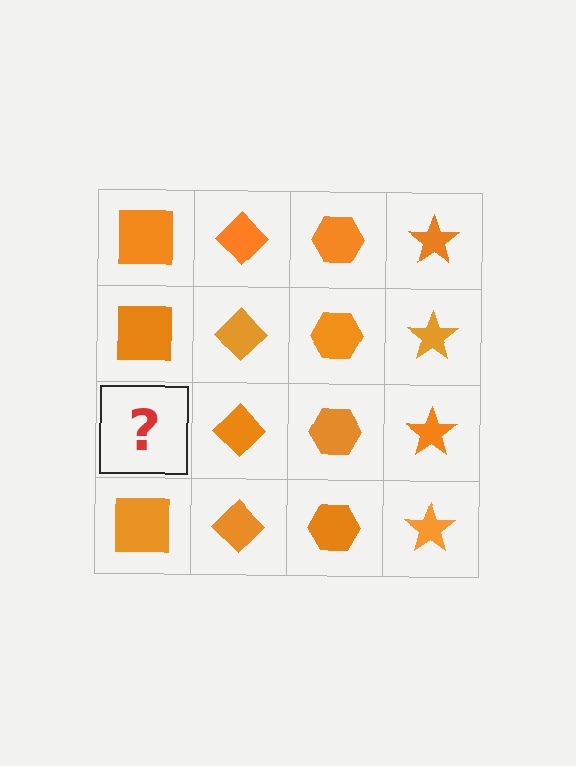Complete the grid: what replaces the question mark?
The question mark should be replaced with an orange square.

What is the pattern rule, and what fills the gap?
The rule is that each column has a consistent shape. The gap should be filled with an orange square.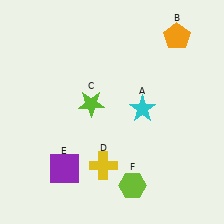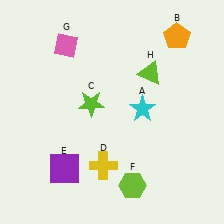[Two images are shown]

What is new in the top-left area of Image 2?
A pink diamond (G) was added in the top-left area of Image 2.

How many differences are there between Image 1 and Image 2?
There are 2 differences between the two images.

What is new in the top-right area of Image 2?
A lime triangle (H) was added in the top-right area of Image 2.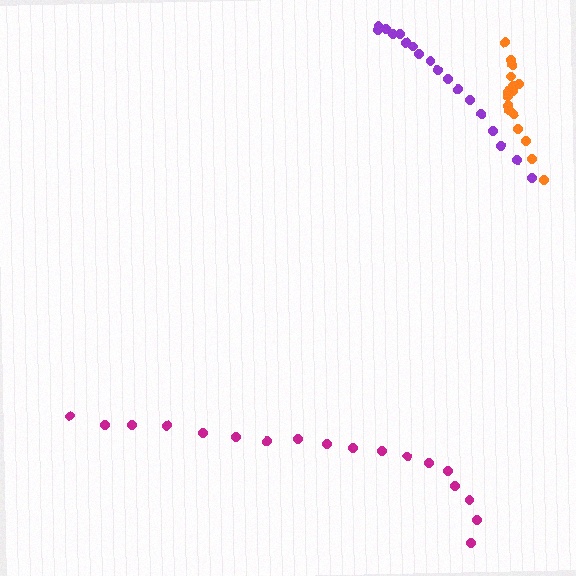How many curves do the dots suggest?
There are 3 distinct paths.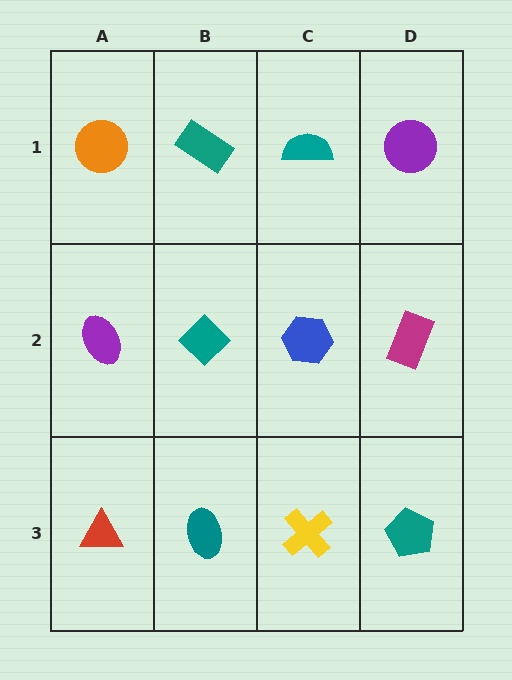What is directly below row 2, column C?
A yellow cross.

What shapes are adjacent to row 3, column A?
A purple ellipse (row 2, column A), a teal ellipse (row 3, column B).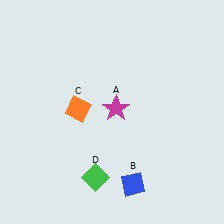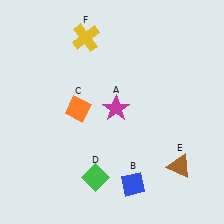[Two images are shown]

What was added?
A brown triangle (E), a yellow cross (F) were added in Image 2.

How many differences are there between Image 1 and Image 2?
There are 2 differences between the two images.